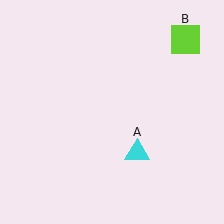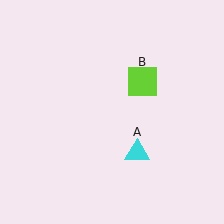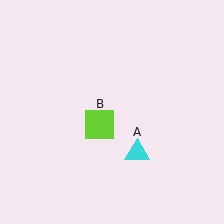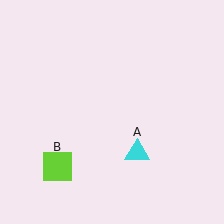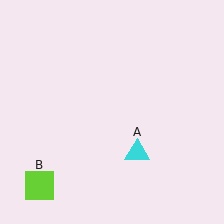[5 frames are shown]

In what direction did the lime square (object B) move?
The lime square (object B) moved down and to the left.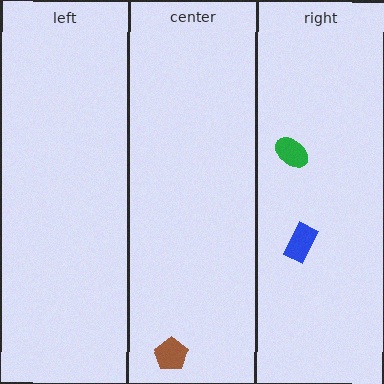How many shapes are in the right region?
2.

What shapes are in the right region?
The green ellipse, the blue rectangle.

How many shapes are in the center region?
1.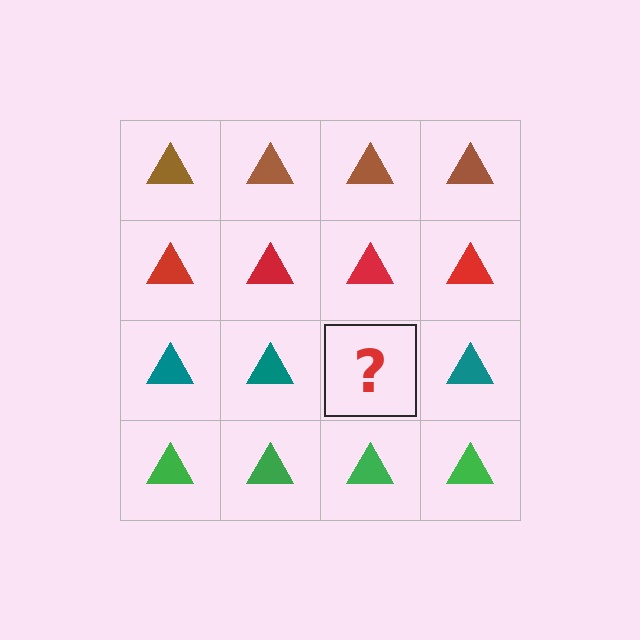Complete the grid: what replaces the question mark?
The question mark should be replaced with a teal triangle.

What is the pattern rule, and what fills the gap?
The rule is that each row has a consistent color. The gap should be filled with a teal triangle.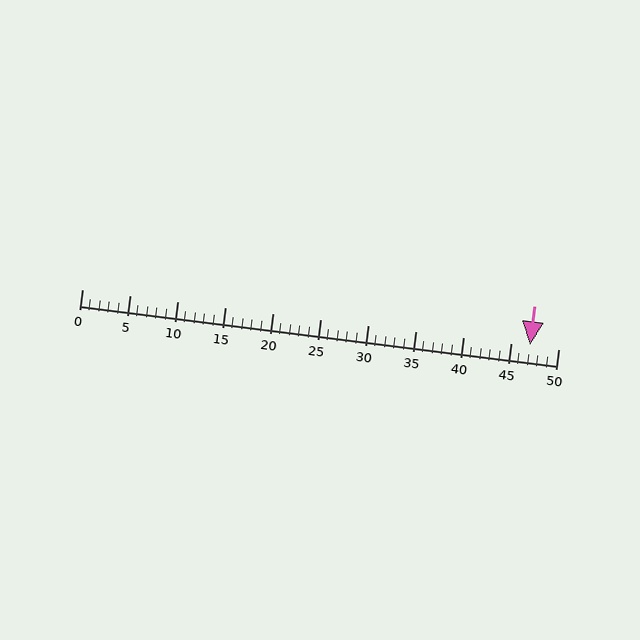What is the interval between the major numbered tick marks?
The major tick marks are spaced 5 units apart.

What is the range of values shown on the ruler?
The ruler shows values from 0 to 50.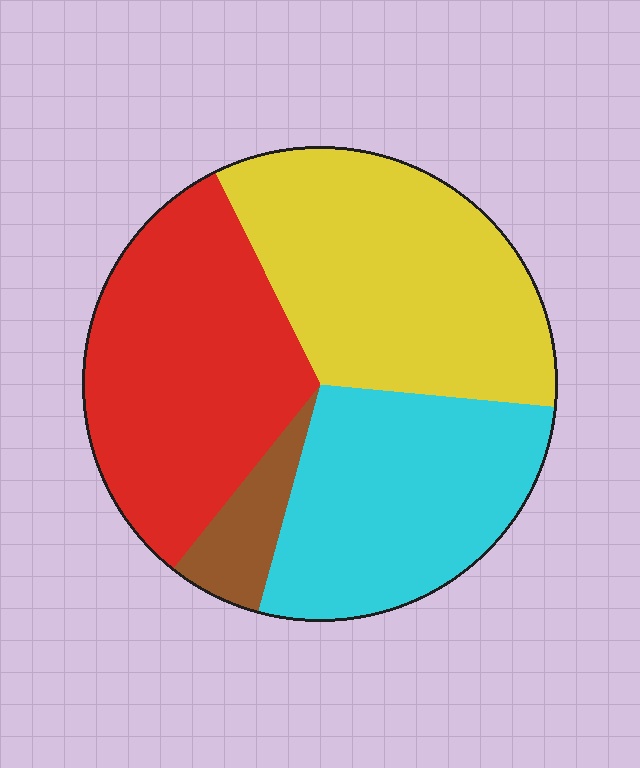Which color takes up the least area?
Brown, at roughly 5%.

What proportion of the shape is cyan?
Cyan takes up about one quarter (1/4) of the shape.